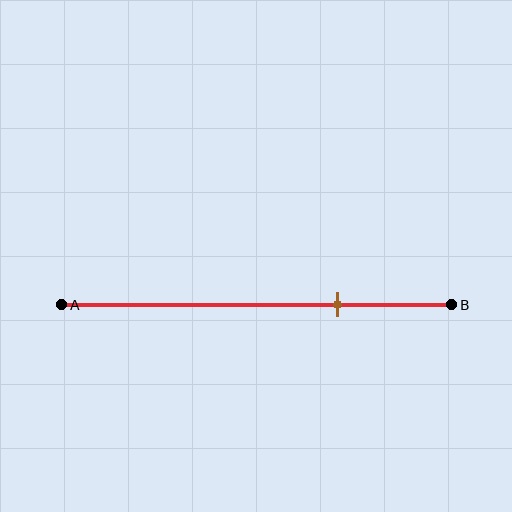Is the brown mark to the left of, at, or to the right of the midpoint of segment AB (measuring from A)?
The brown mark is to the right of the midpoint of segment AB.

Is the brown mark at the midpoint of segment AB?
No, the mark is at about 70% from A, not at the 50% midpoint.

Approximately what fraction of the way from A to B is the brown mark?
The brown mark is approximately 70% of the way from A to B.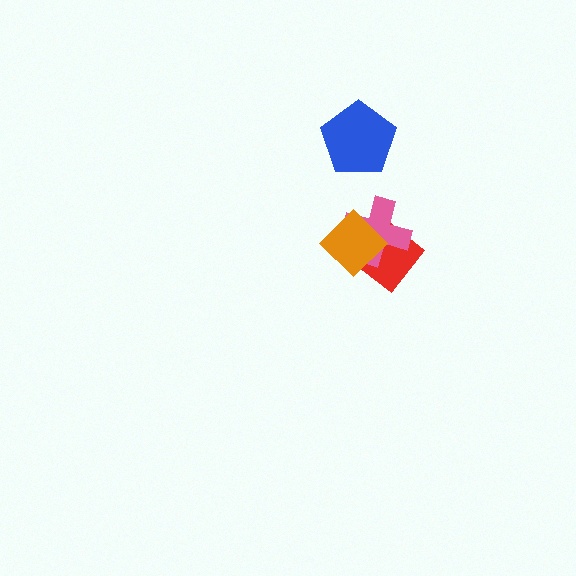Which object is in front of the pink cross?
The orange diamond is in front of the pink cross.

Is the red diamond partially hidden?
Yes, it is partially covered by another shape.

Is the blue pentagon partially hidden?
No, no other shape covers it.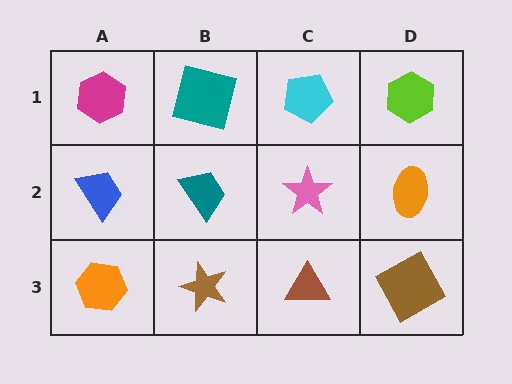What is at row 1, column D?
A lime hexagon.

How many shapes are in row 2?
4 shapes.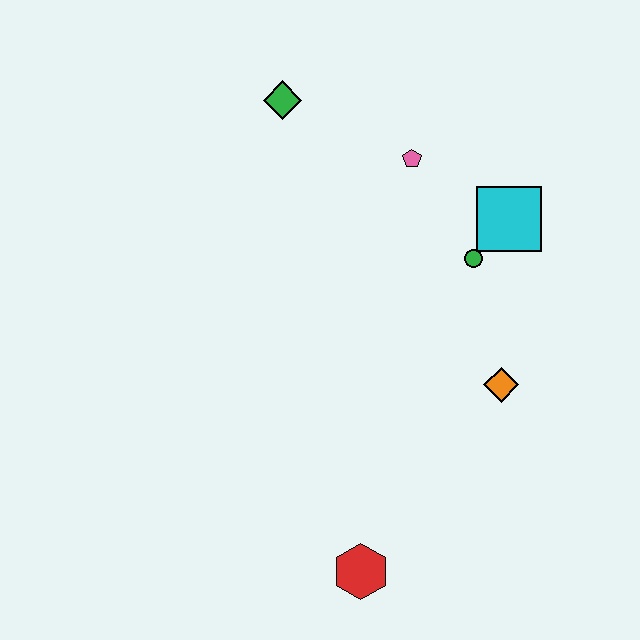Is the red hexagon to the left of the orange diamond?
Yes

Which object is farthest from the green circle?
The red hexagon is farthest from the green circle.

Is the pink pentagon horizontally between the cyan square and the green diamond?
Yes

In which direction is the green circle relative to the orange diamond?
The green circle is above the orange diamond.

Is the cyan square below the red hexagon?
No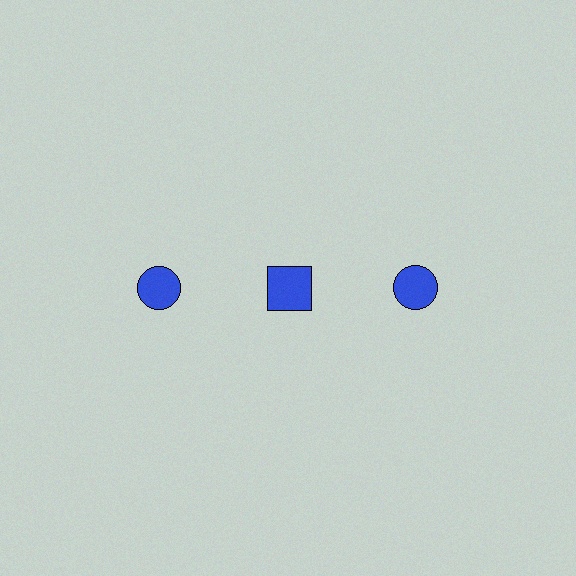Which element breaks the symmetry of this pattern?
The blue square in the top row, second from left column breaks the symmetry. All other shapes are blue circles.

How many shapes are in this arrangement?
There are 3 shapes arranged in a grid pattern.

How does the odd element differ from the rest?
It has a different shape: square instead of circle.